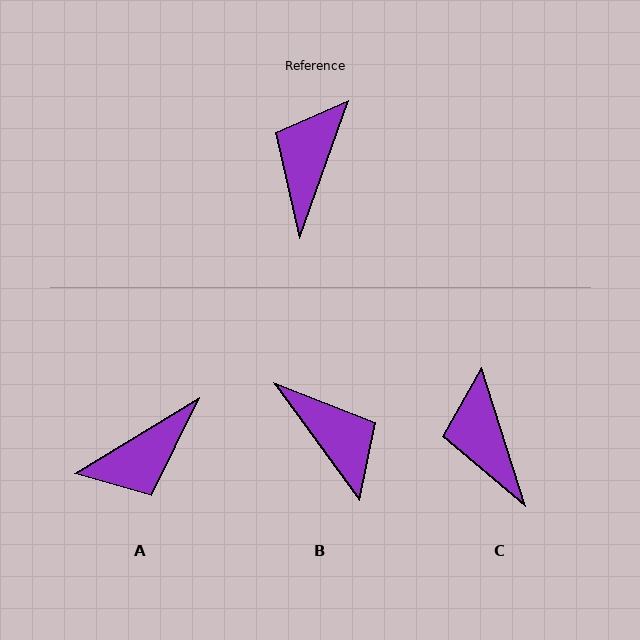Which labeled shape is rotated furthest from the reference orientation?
A, about 141 degrees away.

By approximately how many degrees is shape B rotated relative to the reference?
Approximately 125 degrees clockwise.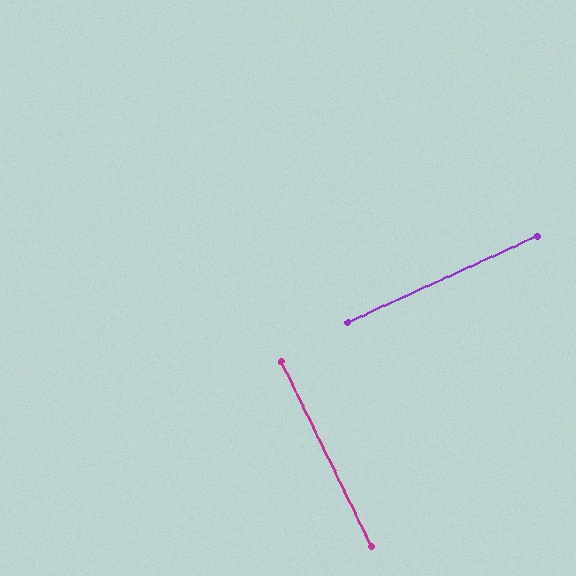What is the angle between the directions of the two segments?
Approximately 89 degrees.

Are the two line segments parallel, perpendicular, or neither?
Perpendicular — they meet at approximately 89°.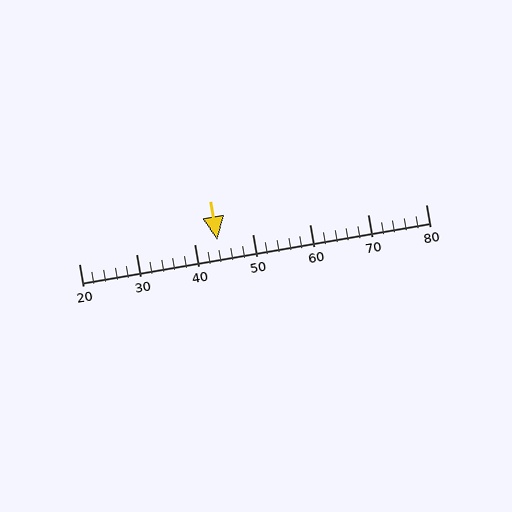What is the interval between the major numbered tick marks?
The major tick marks are spaced 10 units apart.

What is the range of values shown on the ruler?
The ruler shows values from 20 to 80.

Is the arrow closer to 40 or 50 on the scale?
The arrow is closer to 40.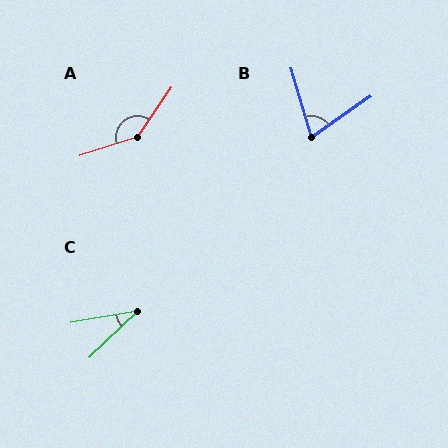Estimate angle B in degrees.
Approximately 72 degrees.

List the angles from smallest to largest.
C (34°), B (72°), A (142°).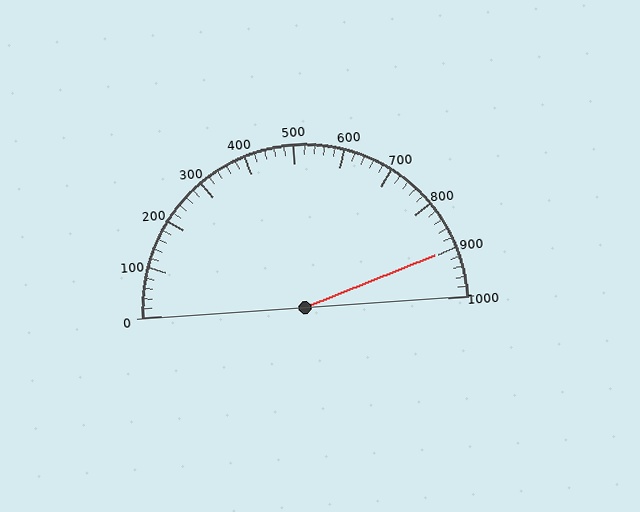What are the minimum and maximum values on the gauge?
The gauge ranges from 0 to 1000.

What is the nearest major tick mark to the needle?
The nearest major tick mark is 900.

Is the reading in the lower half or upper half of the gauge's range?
The reading is in the upper half of the range (0 to 1000).